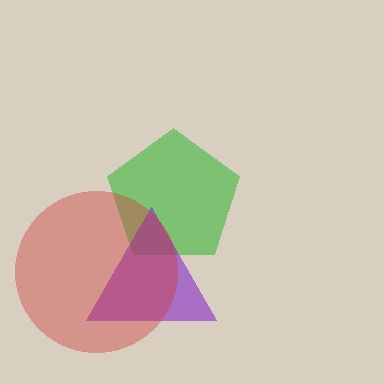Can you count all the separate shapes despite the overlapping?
Yes, there are 3 separate shapes.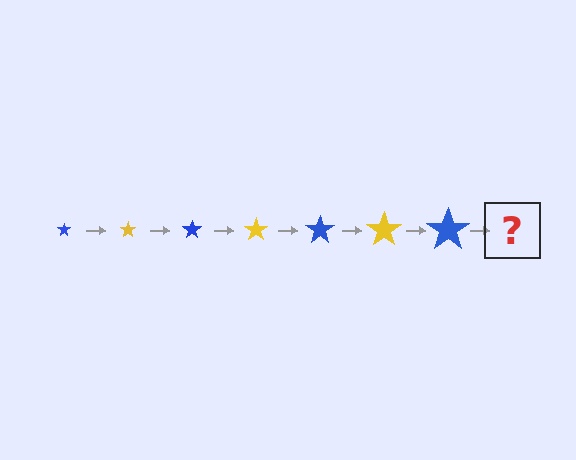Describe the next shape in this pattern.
It should be a yellow star, larger than the previous one.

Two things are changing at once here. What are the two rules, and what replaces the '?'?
The two rules are that the star grows larger each step and the color cycles through blue and yellow. The '?' should be a yellow star, larger than the previous one.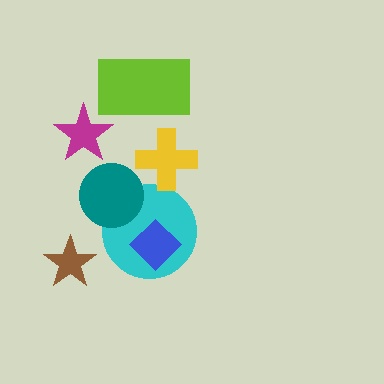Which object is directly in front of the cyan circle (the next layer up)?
The blue diamond is directly in front of the cyan circle.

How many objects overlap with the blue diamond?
1 object overlaps with the blue diamond.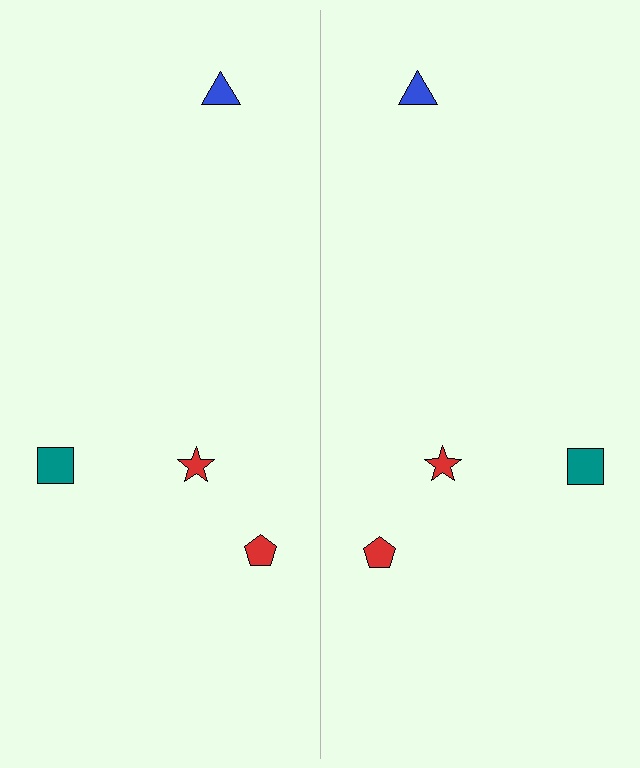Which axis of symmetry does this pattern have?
The pattern has a vertical axis of symmetry running through the center of the image.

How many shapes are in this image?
There are 8 shapes in this image.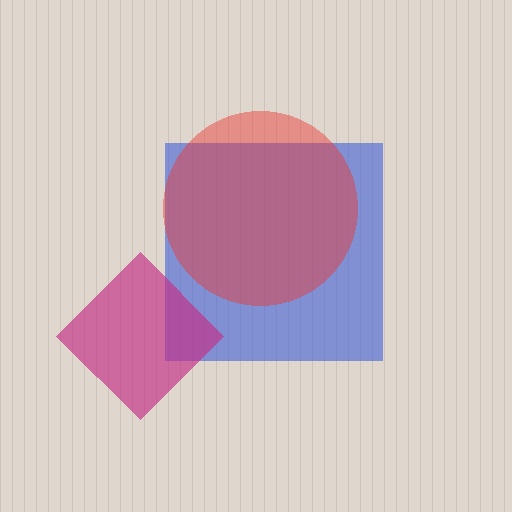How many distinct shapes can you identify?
There are 3 distinct shapes: a blue square, a red circle, a magenta diamond.